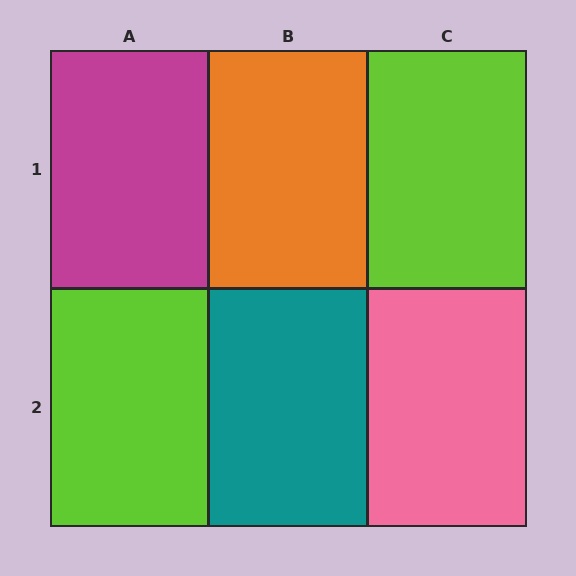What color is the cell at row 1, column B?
Orange.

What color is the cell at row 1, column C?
Lime.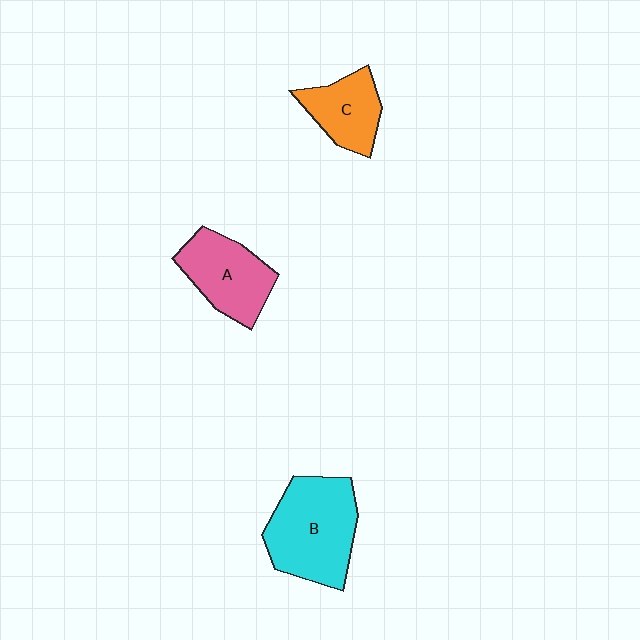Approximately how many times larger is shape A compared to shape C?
Approximately 1.3 times.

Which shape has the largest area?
Shape B (cyan).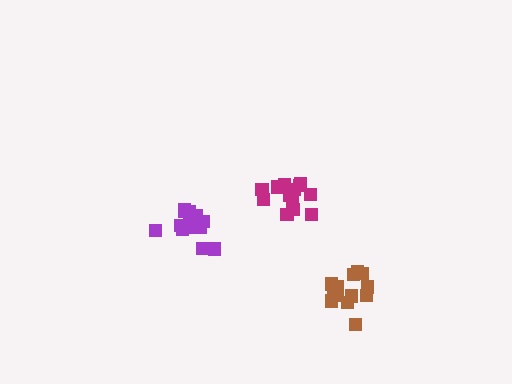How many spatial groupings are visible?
There are 3 spatial groupings.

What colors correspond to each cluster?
The clusters are colored: brown, magenta, purple.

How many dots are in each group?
Group 1: 16 dots, Group 2: 15 dots, Group 3: 14 dots (45 total).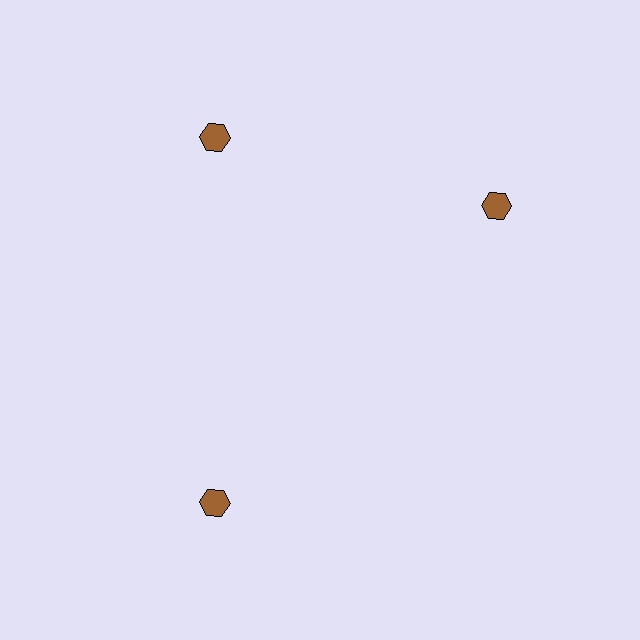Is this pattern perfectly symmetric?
No. The 3 brown hexagons are arranged in a ring, but one element near the 3 o'clock position is rotated out of alignment along the ring, breaking the 3-fold rotational symmetry.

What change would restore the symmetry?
The symmetry would be restored by rotating it back into even spacing with its neighbors so that all 3 hexagons sit at equal angles and equal distance from the center.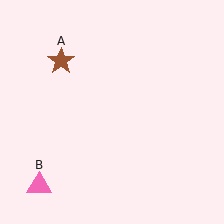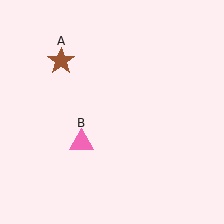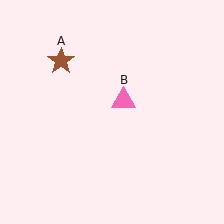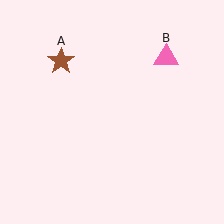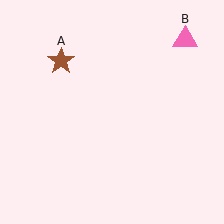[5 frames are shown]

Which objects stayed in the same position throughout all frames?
Brown star (object A) remained stationary.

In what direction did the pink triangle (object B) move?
The pink triangle (object B) moved up and to the right.